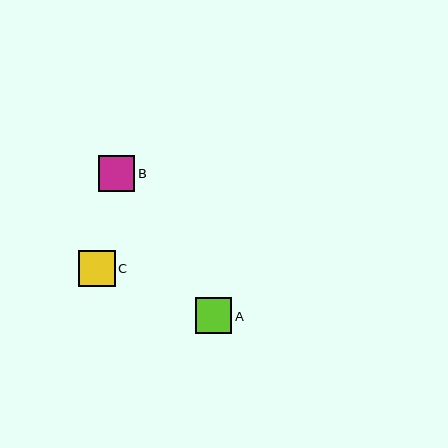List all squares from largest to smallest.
From largest to smallest: C, A, B.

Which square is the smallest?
Square B is the smallest with a size of approximately 36 pixels.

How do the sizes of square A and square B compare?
Square A and square B are approximately the same size.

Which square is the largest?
Square C is the largest with a size of approximately 37 pixels.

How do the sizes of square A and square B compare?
Square A and square B are approximately the same size.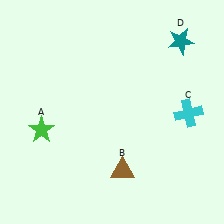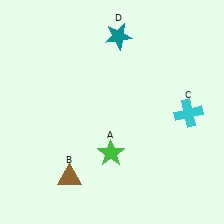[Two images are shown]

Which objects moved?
The objects that moved are: the green star (A), the brown triangle (B), the teal star (D).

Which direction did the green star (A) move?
The green star (A) moved right.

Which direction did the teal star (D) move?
The teal star (D) moved left.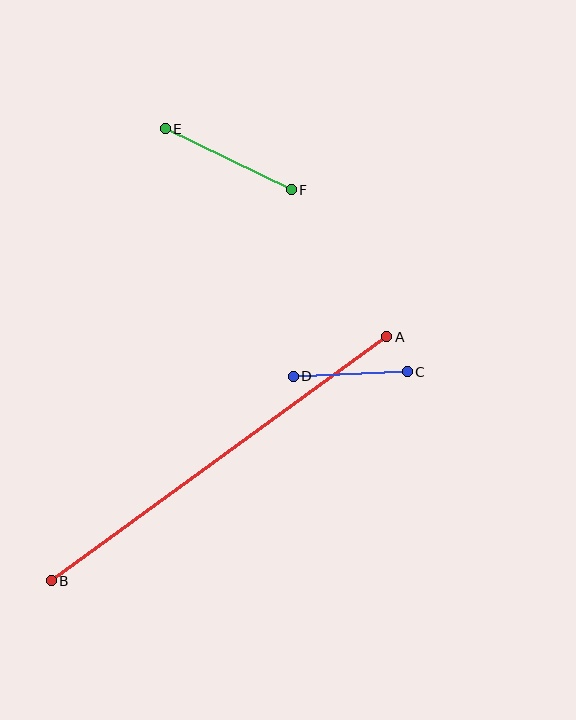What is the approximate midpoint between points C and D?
The midpoint is at approximately (350, 374) pixels.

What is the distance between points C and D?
The distance is approximately 114 pixels.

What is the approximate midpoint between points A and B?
The midpoint is at approximately (219, 459) pixels.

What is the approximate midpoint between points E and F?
The midpoint is at approximately (228, 159) pixels.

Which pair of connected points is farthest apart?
Points A and B are farthest apart.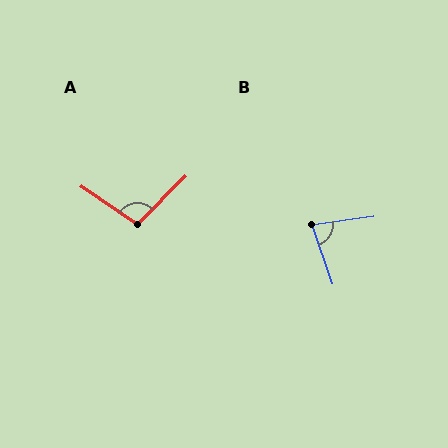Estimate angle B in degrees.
Approximately 79 degrees.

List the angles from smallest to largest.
B (79°), A (101°).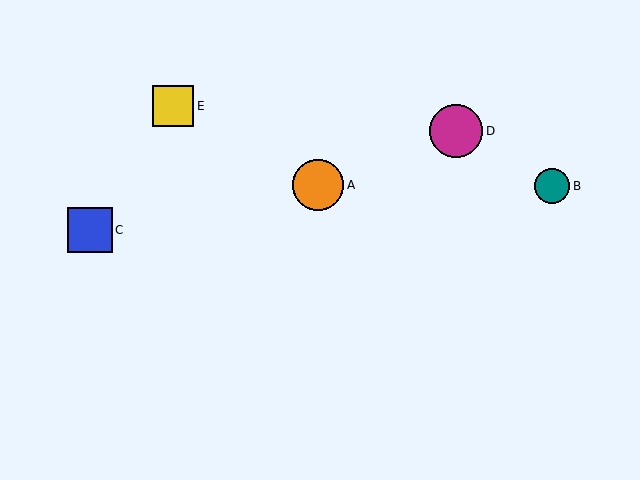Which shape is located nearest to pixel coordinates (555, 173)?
The teal circle (labeled B) at (552, 186) is nearest to that location.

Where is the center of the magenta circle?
The center of the magenta circle is at (456, 131).